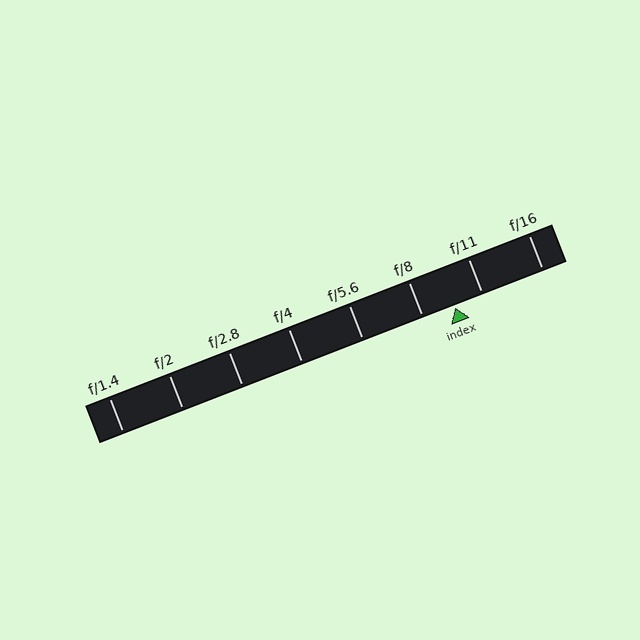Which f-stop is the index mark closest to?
The index mark is closest to f/11.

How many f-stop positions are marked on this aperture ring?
There are 8 f-stop positions marked.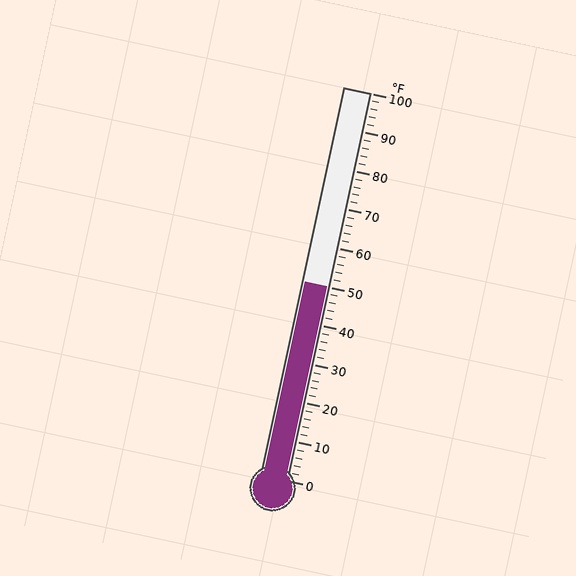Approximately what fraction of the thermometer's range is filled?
The thermometer is filled to approximately 50% of its range.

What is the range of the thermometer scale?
The thermometer scale ranges from 0°F to 100°F.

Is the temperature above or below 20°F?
The temperature is above 20°F.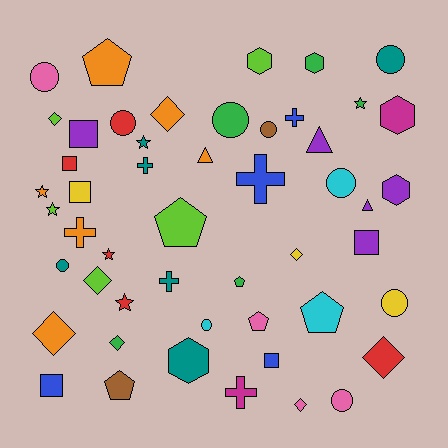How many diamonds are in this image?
There are 8 diamonds.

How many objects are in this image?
There are 50 objects.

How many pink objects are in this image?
There are 4 pink objects.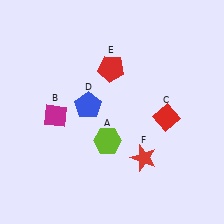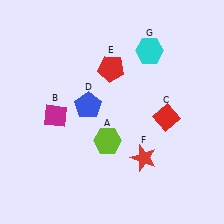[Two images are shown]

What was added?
A cyan hexagon (G) was added in Image 2.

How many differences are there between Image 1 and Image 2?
There is 1 difference between the two images.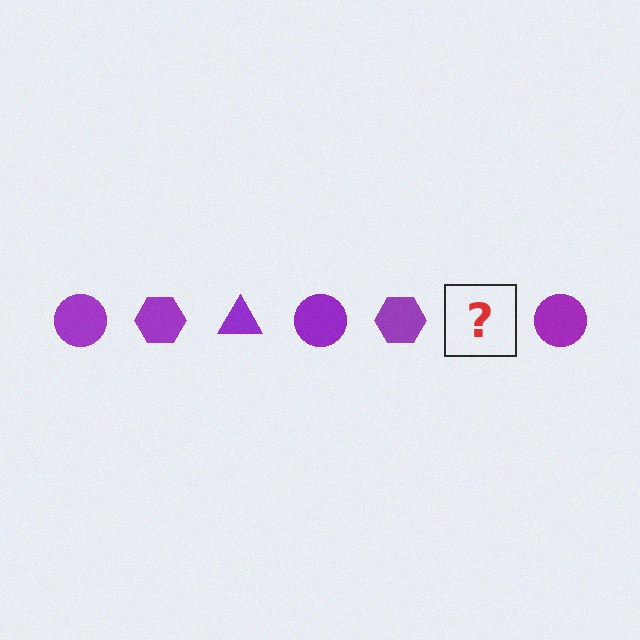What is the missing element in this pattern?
The missing element is a purple triangle.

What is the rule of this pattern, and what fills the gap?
The rule is that the pattern cycles through circle, hexagon, triangle shapes in purple. The gap should be filled with a purple triangle.